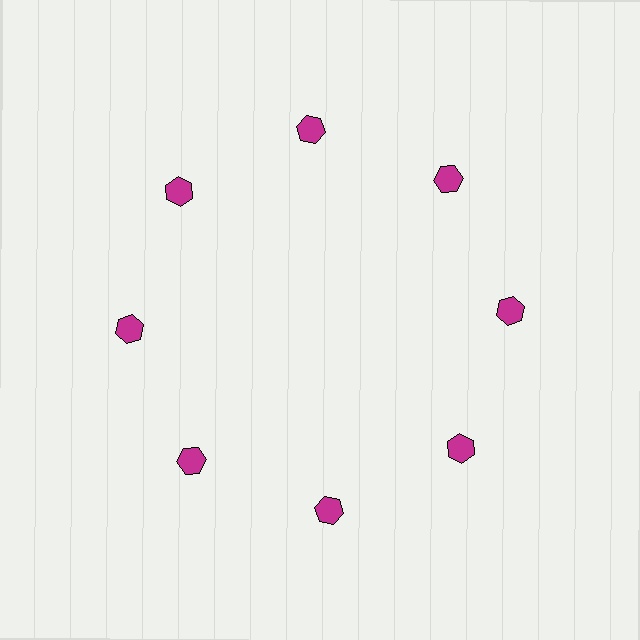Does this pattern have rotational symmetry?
Yes, this pattern has 8-fold rotational symmetry. It looks the same after rotating 45 degrees around the center.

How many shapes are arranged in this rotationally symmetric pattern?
There are 8 shapes, arranged in 8 groups of 1.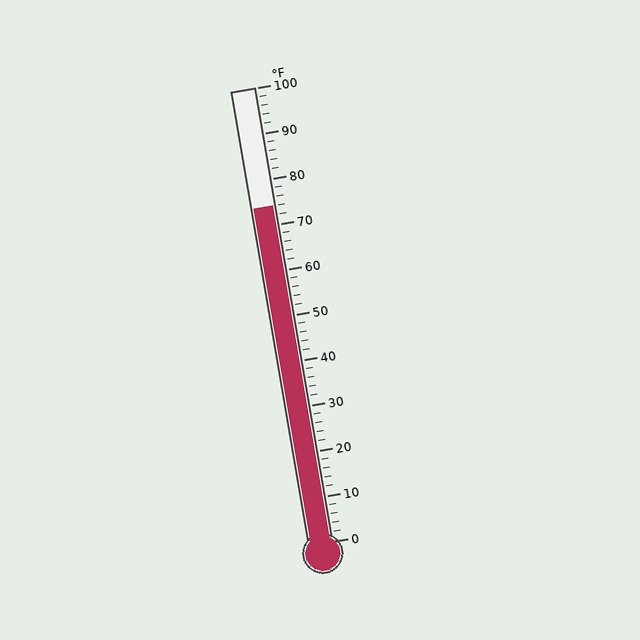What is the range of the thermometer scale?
The thermometer scale ranges from 0°F to 100°F.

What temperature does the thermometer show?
The thermometer shows approximately 74°F.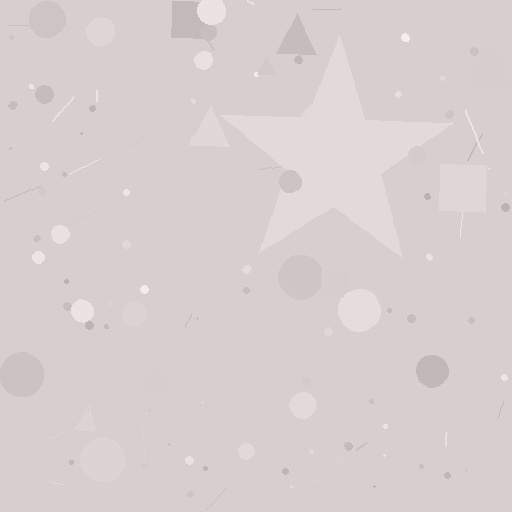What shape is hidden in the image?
A star is hidden in the image.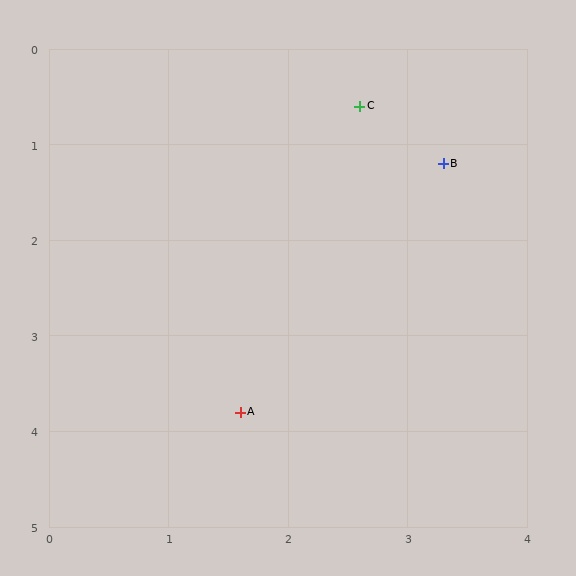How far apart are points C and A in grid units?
Points C and A are about 3.4 grid units apart.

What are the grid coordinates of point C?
Point C is at approximately (2.6, 0.6).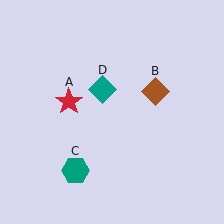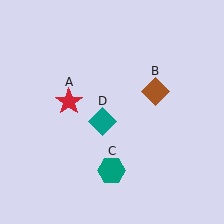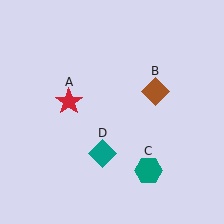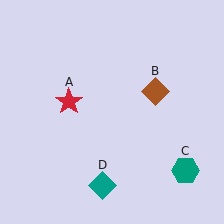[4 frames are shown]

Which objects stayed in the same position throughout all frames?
Red star (object A) and brown diamond (object B) remained stationary.